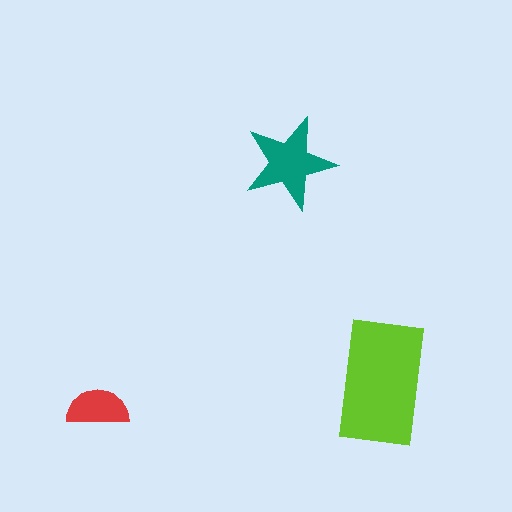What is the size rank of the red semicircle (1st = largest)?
3rd.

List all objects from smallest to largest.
The red semicircle, the teal star, the lime rectangle.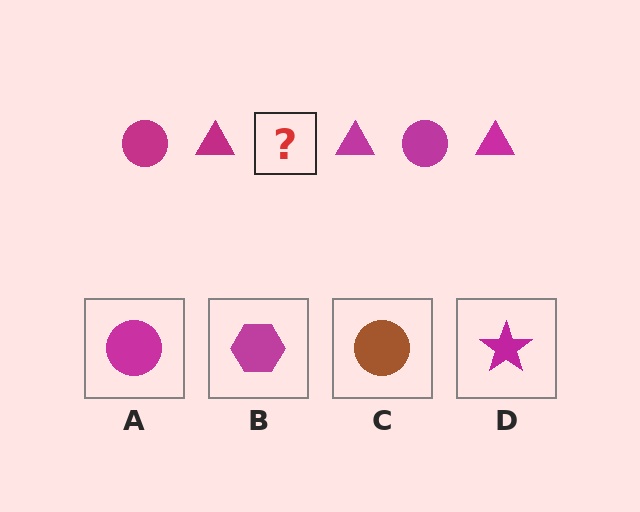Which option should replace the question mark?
Option A.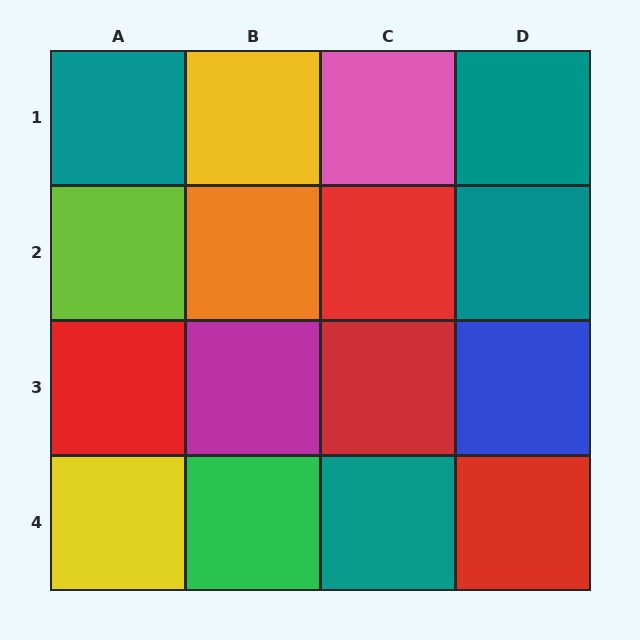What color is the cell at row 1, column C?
Pink.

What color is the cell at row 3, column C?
Red.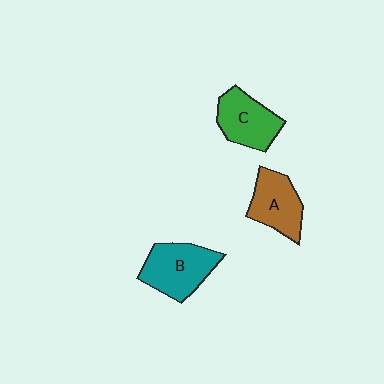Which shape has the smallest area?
Shape A (brown).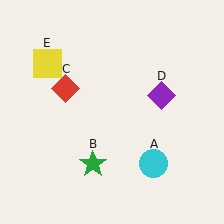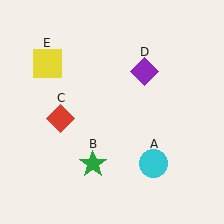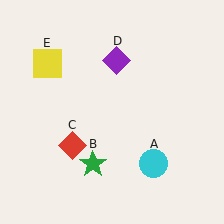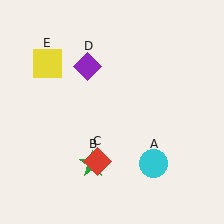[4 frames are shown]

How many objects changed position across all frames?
2 objects changed position: red diamond (object C), purple diamond (object D).